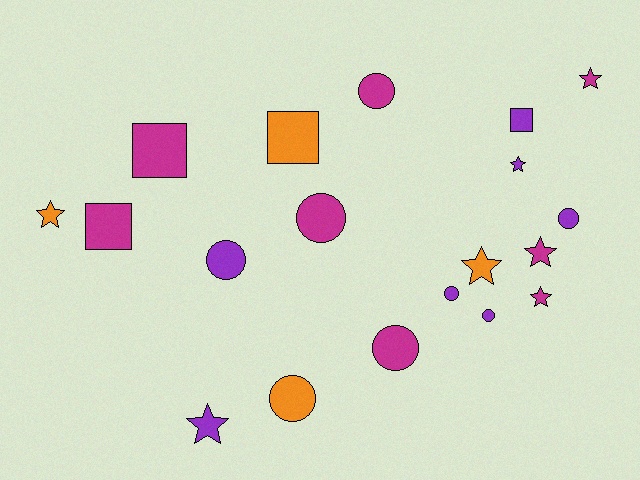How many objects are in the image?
There are 19 objects.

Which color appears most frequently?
Magenta, with 8 objects.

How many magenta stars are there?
There are 3 magenta stars.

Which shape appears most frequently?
Circle, with 8 objects.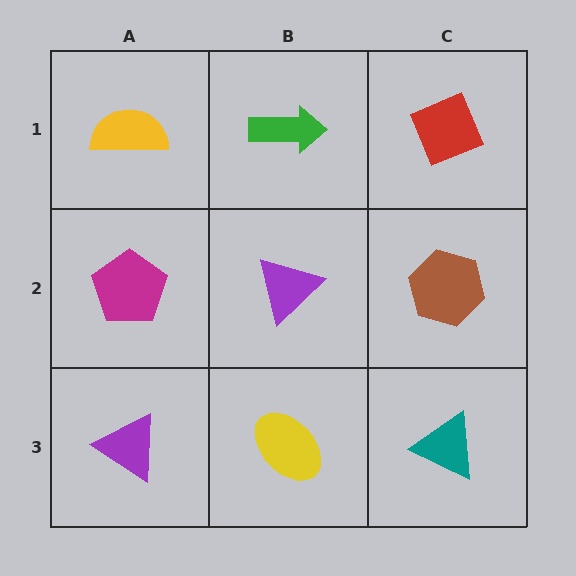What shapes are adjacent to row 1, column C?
A brown hexagon (row 2, column C), a green arrow (row 1, column B).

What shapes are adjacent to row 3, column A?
A magenta pentagon (row 2, column A), a yellow ellipse (row 3, column B).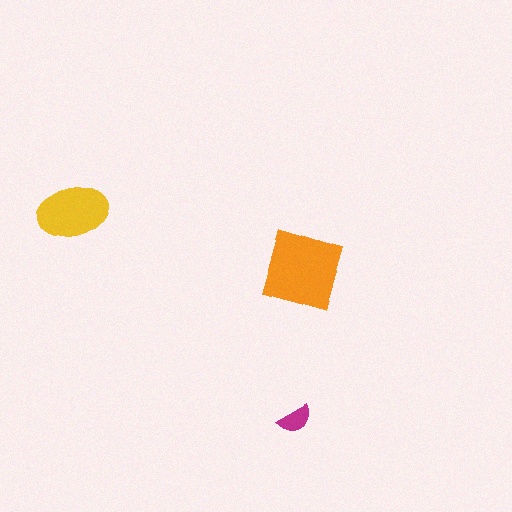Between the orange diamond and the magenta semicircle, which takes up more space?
The orange diamond.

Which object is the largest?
The orange diamond.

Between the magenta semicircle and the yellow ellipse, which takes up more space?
The yellow ellipse.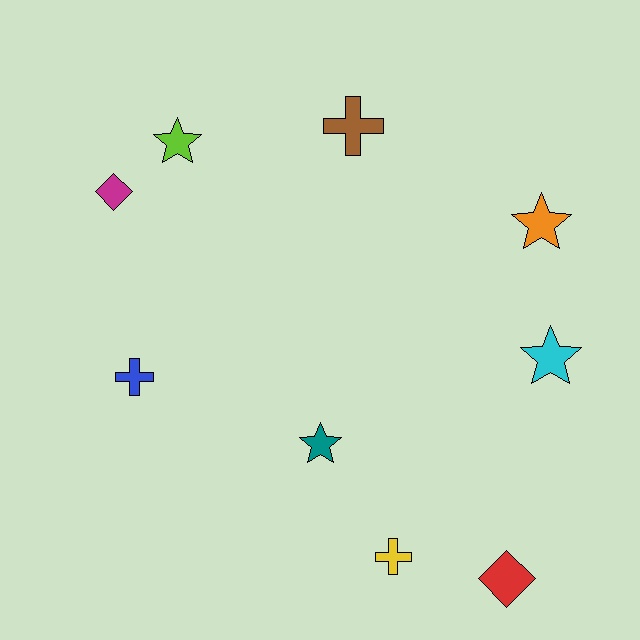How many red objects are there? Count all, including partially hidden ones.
There is 1 red object.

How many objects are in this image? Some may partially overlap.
There are 9 objects.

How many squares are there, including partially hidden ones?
There are no squares.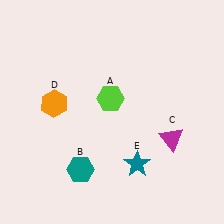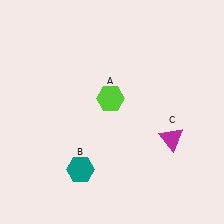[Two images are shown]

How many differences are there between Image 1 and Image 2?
There are 2 differences between the two images.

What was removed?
The orange hexagon (D), the teal star (E) were removed in Image 2.